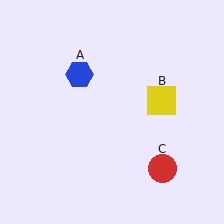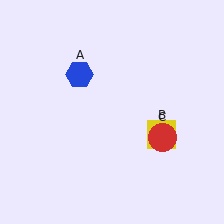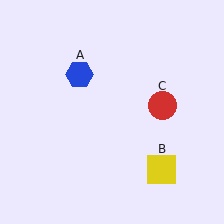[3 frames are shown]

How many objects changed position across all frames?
2 objects changed position: yellow square (object B), red circle (object C).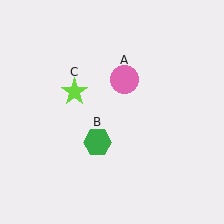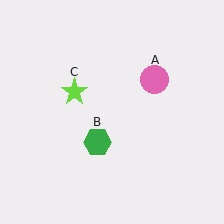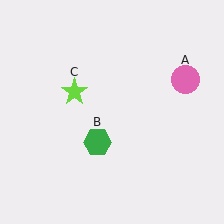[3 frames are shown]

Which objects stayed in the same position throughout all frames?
Green hexagon (object B) and lime star (object C) remained stationary.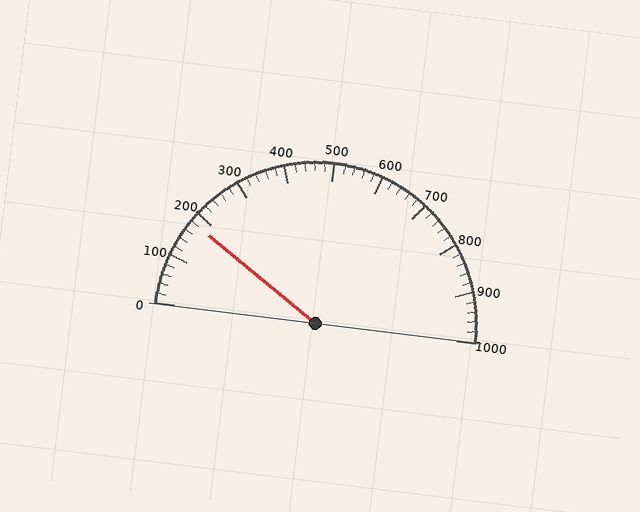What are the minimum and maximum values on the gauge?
The gauge ranges from 0 to 1000.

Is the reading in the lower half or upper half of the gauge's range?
The reading is in the lower half of the range (0 to 1000).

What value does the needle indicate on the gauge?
The needle indicates approximately 180.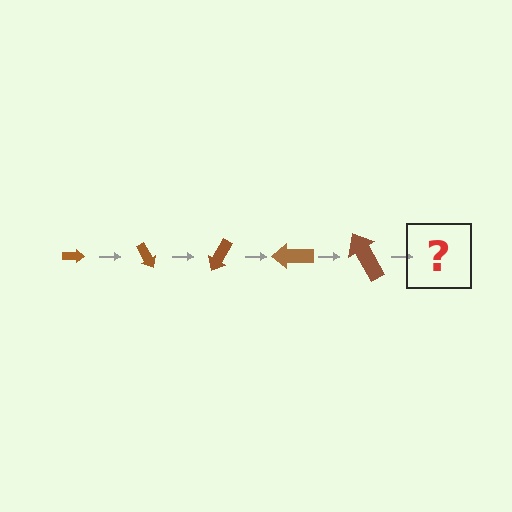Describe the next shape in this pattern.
It should be an arrow, larger than the previous one and rotated 300 degrees from the start.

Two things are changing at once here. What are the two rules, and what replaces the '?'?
The two rules are that the arrow grows larger each step and it rotates 60 degrees each step. The '?' should be an arrow, larger than the previous one and rotated 300 degrees from the start.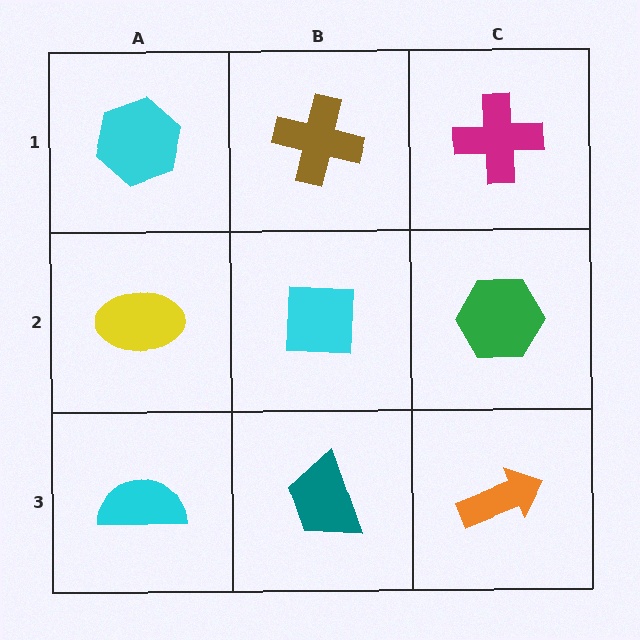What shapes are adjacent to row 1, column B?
A cyan square (row 2, column B), a cyan hexagon (row 1, column A), a magenta cross (row 1, column C).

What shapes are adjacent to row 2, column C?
A magenta cross (row 1, column C), an orange arrow (row 3, column C), a cyan square (row 2, column B).